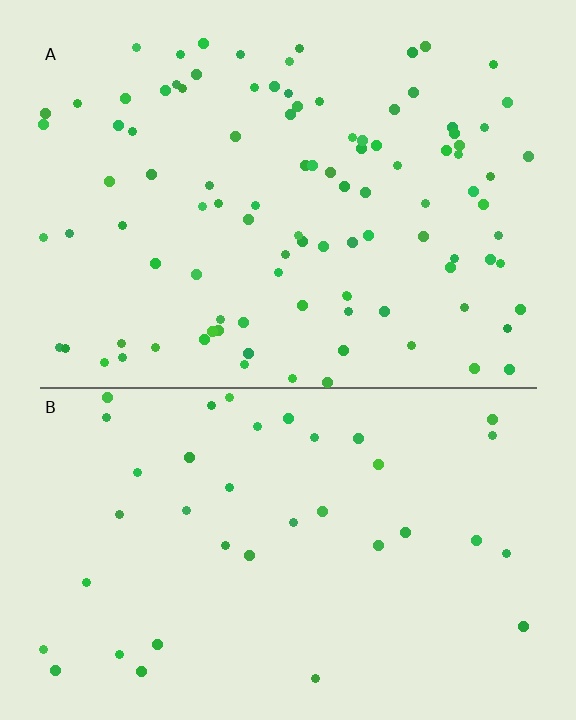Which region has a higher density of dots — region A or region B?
A (the top).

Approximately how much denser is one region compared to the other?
Approximately 2.7× — region A over region B.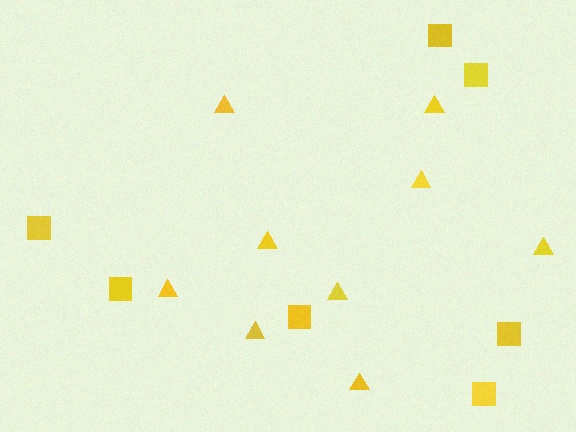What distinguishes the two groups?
There are 2 groups: one group of triangles (9) and one group of squares (7).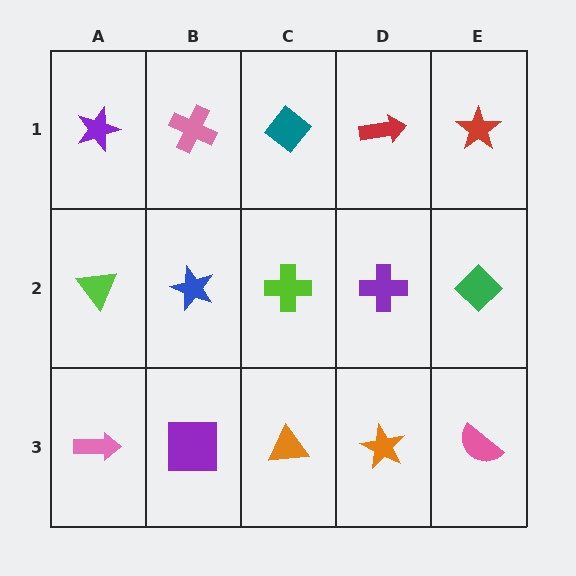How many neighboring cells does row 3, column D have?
3.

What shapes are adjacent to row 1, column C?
A lime cross (row 2, column C), a pink cross (row 1, column B), a red arrow (row 1, column D).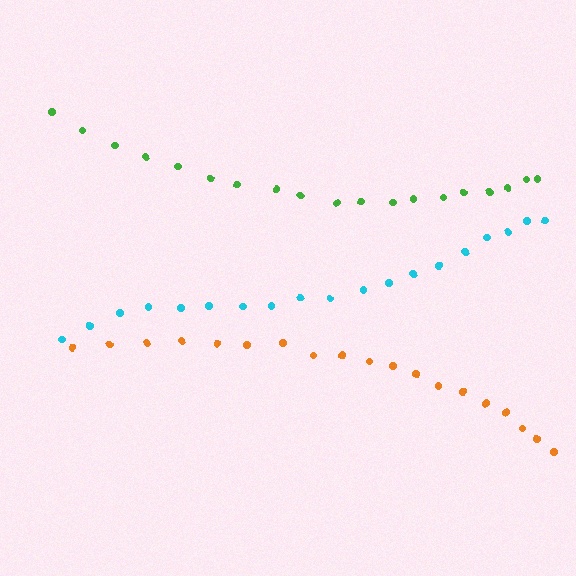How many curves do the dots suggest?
There are 3 distinct paths.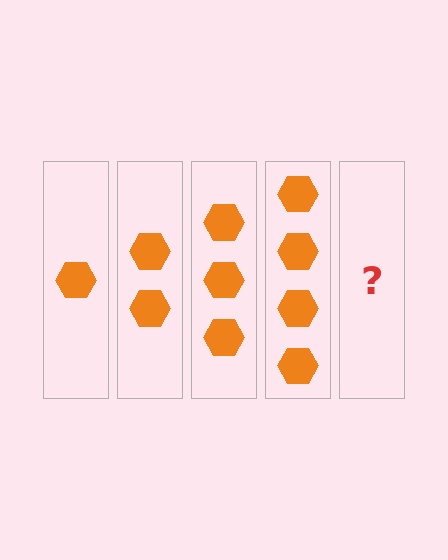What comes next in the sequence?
The next element should be 5 hexagons.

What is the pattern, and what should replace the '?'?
The pattern is that each step adds one more hexagon. The '?' should be 5 hexagons.